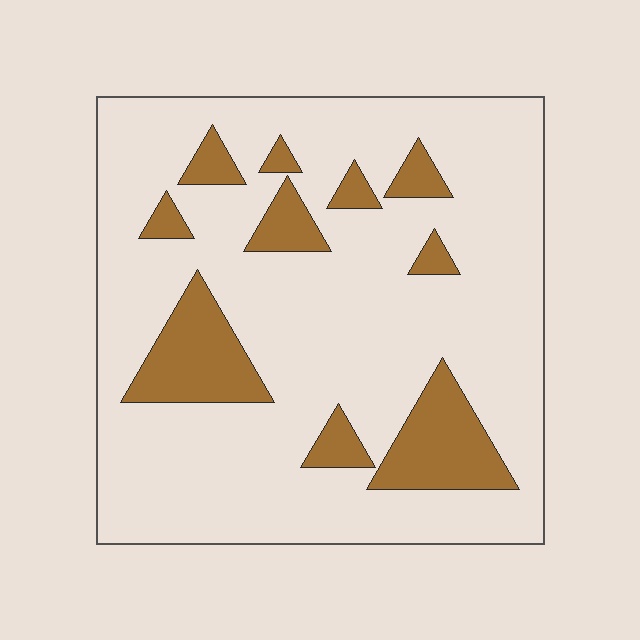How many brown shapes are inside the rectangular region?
10.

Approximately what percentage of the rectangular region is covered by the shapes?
Approximately 20%.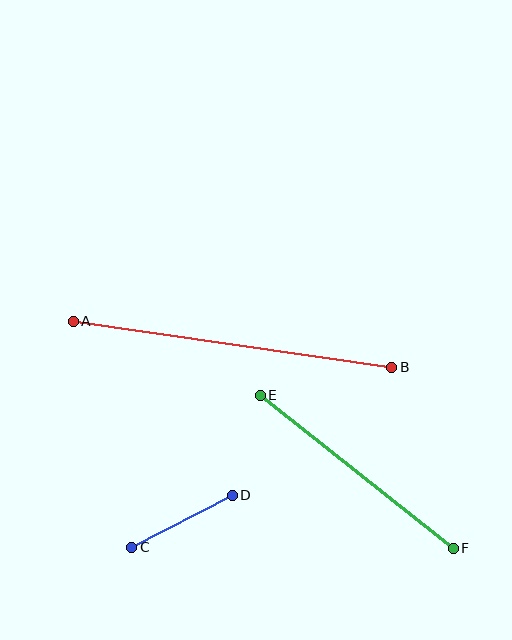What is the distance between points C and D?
The distance is approximately 113 pixels.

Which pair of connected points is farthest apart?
Points A and B are farthest apart.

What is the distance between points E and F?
The distance is approximately 247 pixels.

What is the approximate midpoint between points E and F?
The midpoint is at approximately (357, 472) pixels.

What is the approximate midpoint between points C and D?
The midpoint is at approximately (182, 521) pixels.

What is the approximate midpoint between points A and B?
The midpoint is at approximately (232, 344) pixels.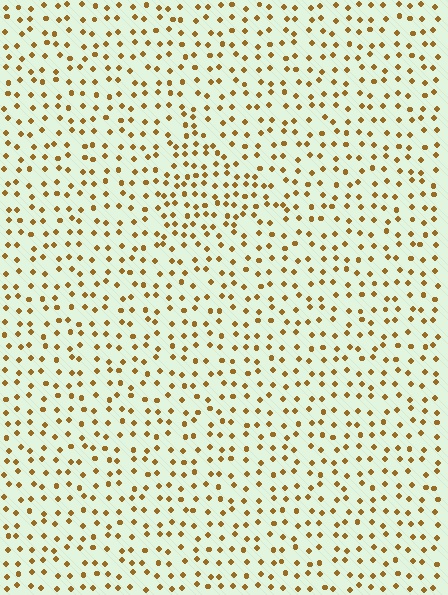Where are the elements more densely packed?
The elements are more densely packed inside the triangle boundary.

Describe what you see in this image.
The image contains small brown elements arranged at two different densities. A triangle-shaped region is visible where the elements are more densely packed than the surrounding area.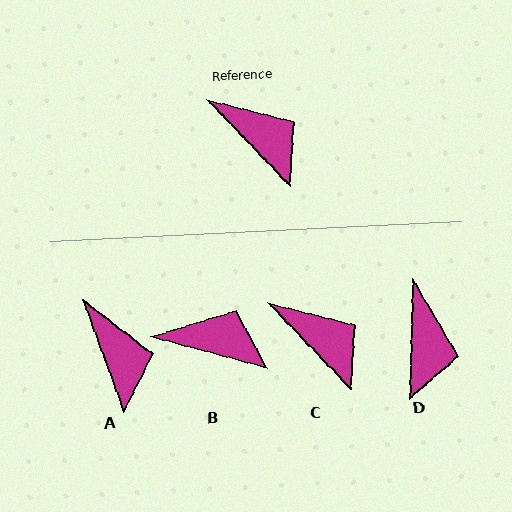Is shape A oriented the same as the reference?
No, it is off by about 23 degrees.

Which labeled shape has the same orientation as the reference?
C.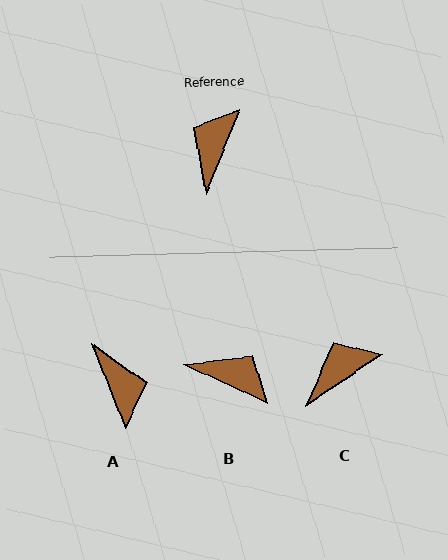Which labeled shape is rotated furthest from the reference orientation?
A, about 137 degrees away.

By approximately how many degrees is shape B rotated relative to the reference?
Approximately 94 degrees clockwise.